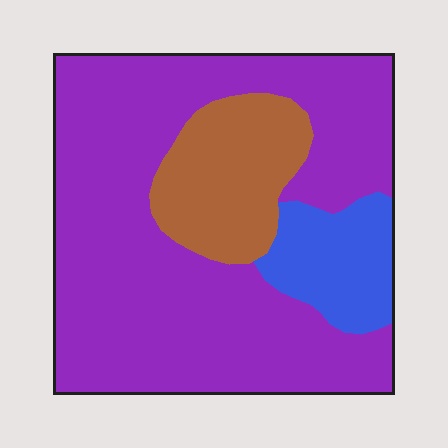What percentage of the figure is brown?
Brown takes up about one sixth (1/6) of the figure.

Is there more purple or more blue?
Purple.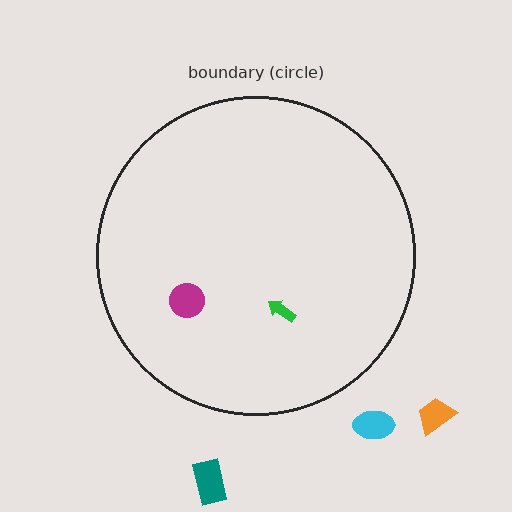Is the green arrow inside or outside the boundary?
Inside.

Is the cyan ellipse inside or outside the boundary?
Outside.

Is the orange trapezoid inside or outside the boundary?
Outside.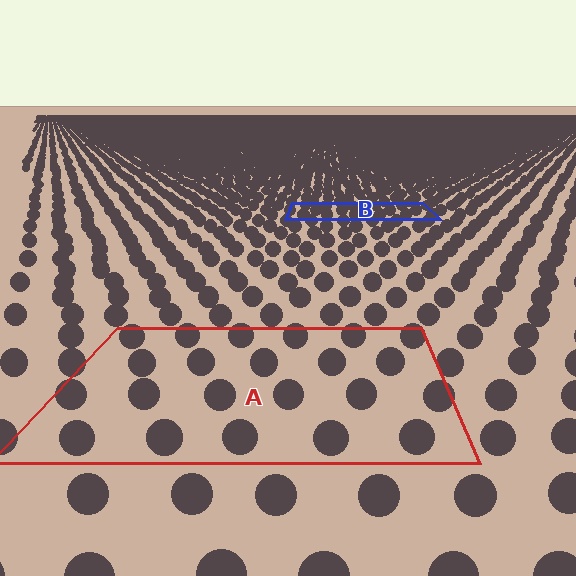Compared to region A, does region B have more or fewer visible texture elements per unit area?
Region B has more texture elements per unit area — they are packed more densely because it is farther away.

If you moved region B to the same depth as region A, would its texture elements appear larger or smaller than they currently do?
They would appear larger. At a closer depth, the same texture elements are projected at a bigger on-screen size.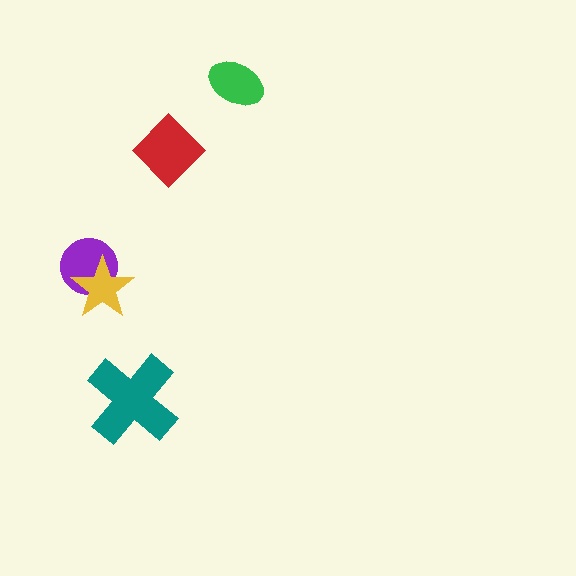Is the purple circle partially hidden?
Yes, it is partially covered by another shape.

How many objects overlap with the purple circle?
1 object overlaps with the purple circle.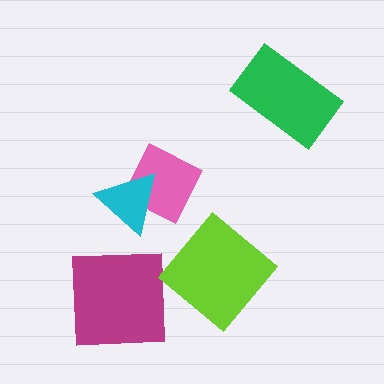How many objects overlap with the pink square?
1 object overlaps with the pink square.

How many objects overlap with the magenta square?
0 objects overlap with the magenta square.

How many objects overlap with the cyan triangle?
1 object overlaps with the cyan triangle.